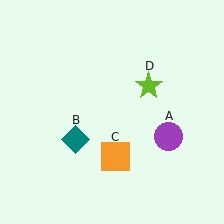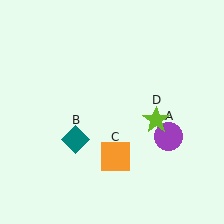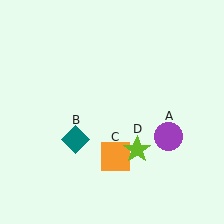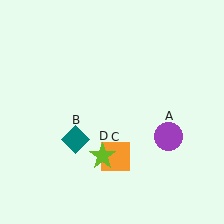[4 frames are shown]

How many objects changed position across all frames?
1 object changed position: lime star (object D).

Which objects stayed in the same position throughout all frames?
Purple circle (object A) and teal diamond (object B) and orange square (object C) remained stationary.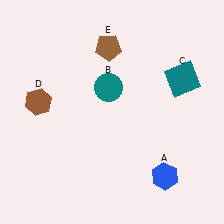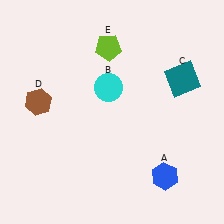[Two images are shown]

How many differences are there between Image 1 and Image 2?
There are 2 differences between the two images.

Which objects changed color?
B changed from teal to cyan. E changed from brown to lime.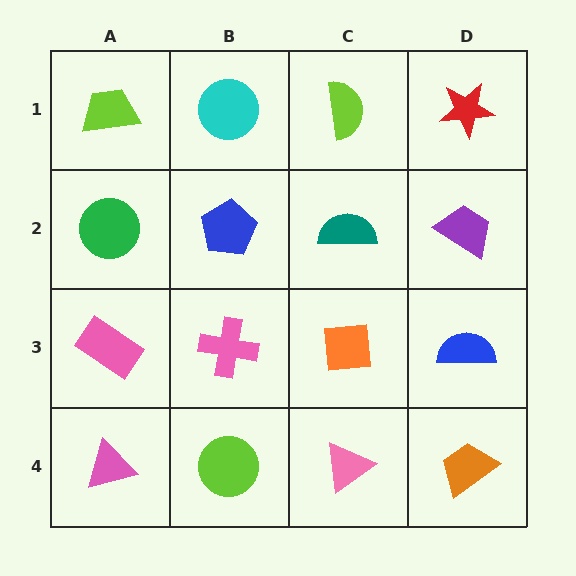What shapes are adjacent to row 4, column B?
A pink cross (row 3, column B), a pink triangle (row 4, column A), a pink triangle (row 4, column C).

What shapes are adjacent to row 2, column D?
A red star (row 1, column D), a blue semicircle (row 3, column D), a teal semicircle (row 2, column C).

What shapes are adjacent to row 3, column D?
A purple trapezoid (row 2, column D), an orange trapezoid (row 4, column D), an orange square (row 3, column C).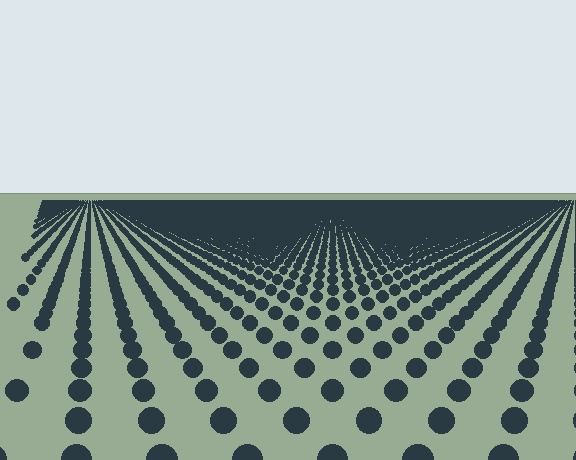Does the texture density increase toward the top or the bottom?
Density increases toward the top.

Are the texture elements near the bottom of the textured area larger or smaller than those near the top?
Larger. Near the bottom, elements are closer to the viewer and appear at a bigger on-screen size.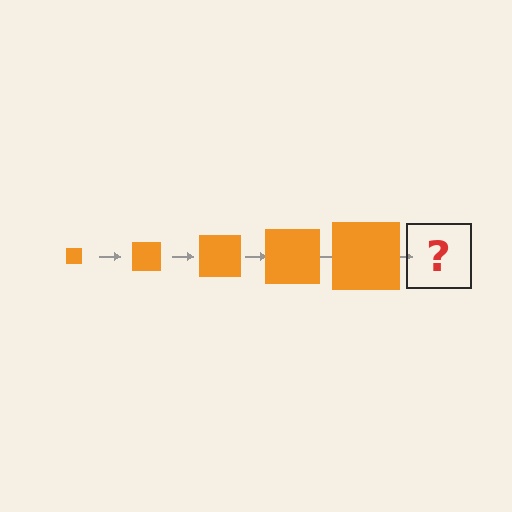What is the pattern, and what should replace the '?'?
The pattern is that the square gets progressively larger each step. The '?' should be an orange square, larger than the previous one.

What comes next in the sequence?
The next element should be an orange square, larger than the previous one.